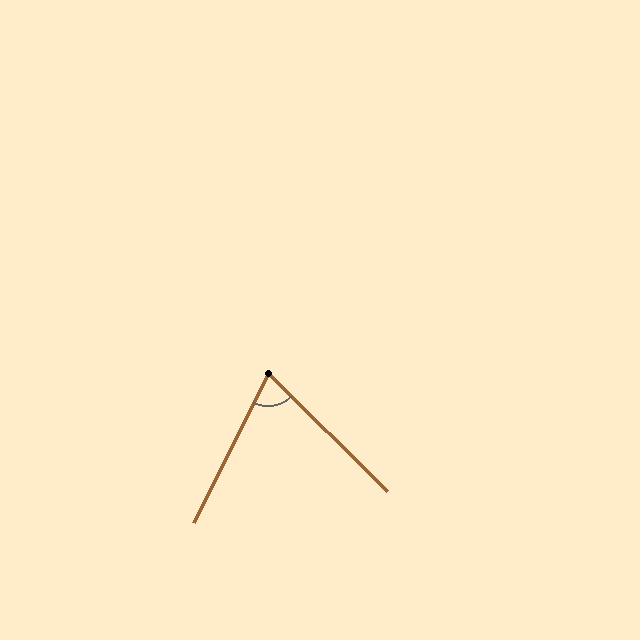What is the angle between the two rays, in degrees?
Approximately 72 degrees.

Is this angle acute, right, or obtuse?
It is acute.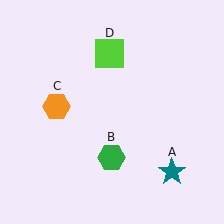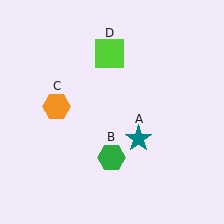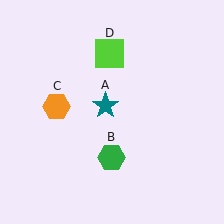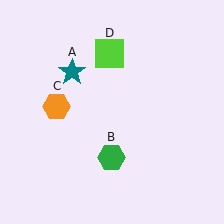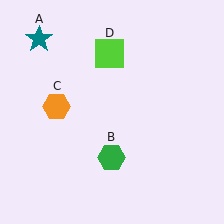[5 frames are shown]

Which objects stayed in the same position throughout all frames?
Green hexagon (object B) and orange hexagon (object C) and lime square (object D) remained stationary.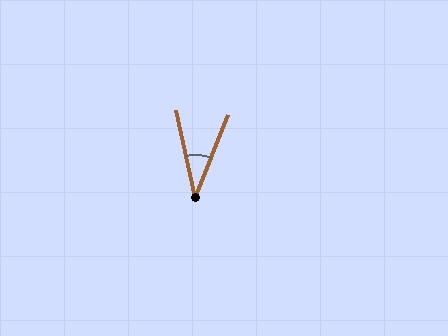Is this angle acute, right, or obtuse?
It is acute.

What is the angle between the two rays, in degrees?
Approximately 34 degrees.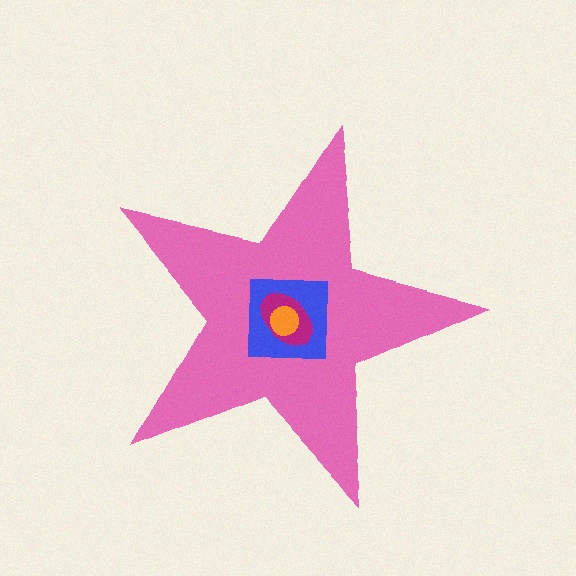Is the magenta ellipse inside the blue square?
Yes.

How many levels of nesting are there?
4.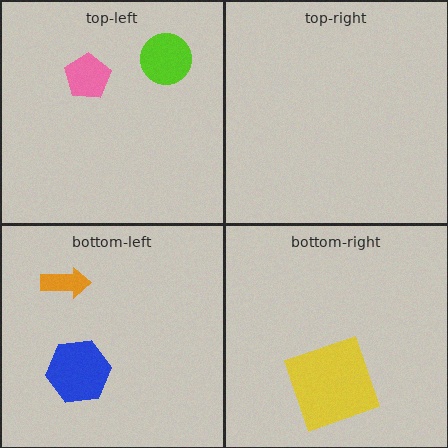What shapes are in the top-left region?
The pink pentagon, the lime circle.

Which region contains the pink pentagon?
The top-left region.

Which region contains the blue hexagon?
The bottom-left region.